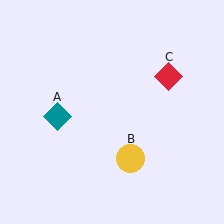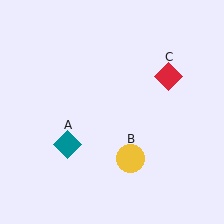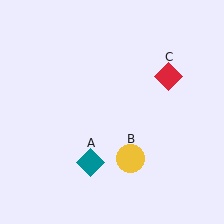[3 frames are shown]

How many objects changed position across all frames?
1 object changed position: teal diamond (object A).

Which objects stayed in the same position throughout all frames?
Yellow circle (object B) and red diamond (object C) remained stationary.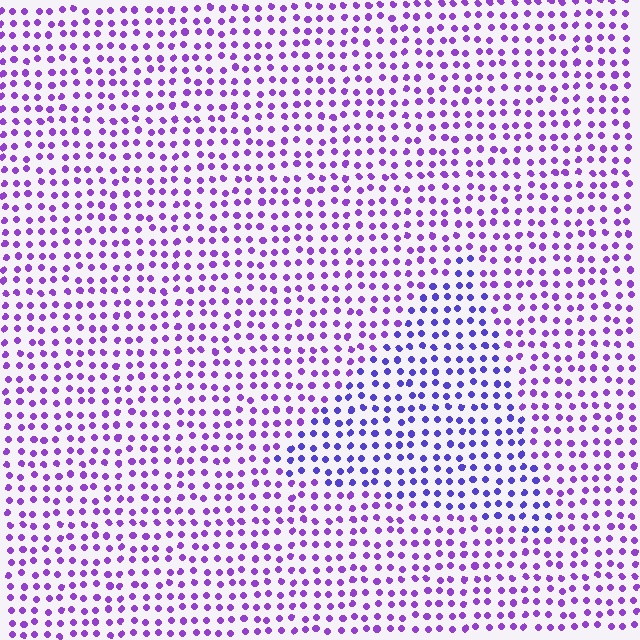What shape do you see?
I see a triangle.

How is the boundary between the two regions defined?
The boundary is defined purely by a slight shift in hue (about 28 degrees). Spacing, size, and orientation are identical on both sides.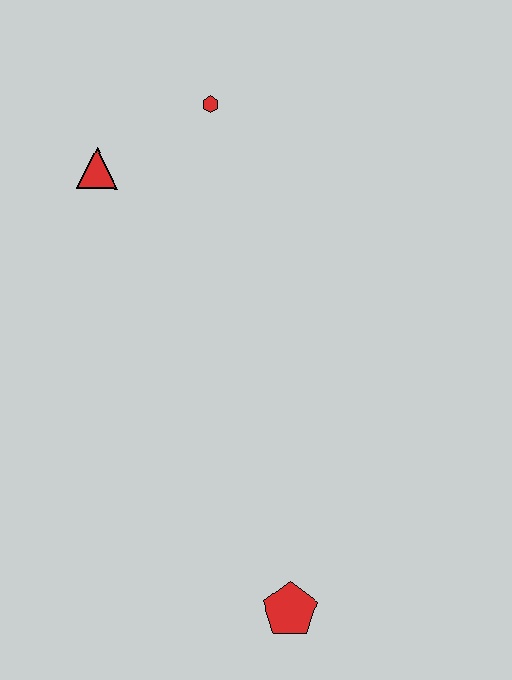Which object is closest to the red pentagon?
The red triangle is closest to the red pentagon.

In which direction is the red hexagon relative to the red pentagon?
The red hexagon is above the red pentagon.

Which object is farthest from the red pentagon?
The red hexagon is farthest from the red pentagon.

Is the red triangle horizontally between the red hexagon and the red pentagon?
No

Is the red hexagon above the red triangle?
Yes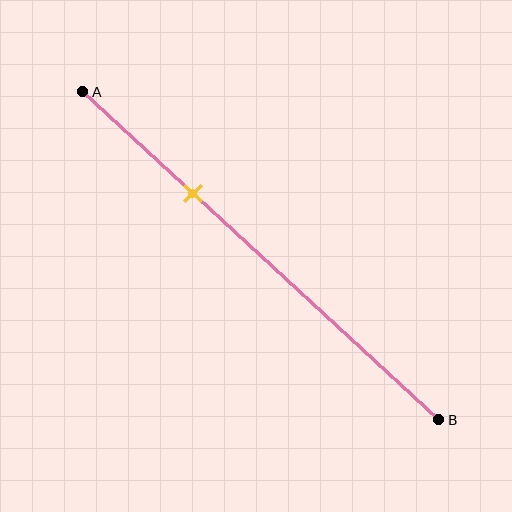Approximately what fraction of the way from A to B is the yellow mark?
The yellow mark is approximately 30% of the way from A to B.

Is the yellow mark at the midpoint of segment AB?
No, the mark is at about 30% from A, not at the 50% midpoint.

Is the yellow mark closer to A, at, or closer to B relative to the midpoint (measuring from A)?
The yellow mark is closer to point A than the midpoint of segment AB.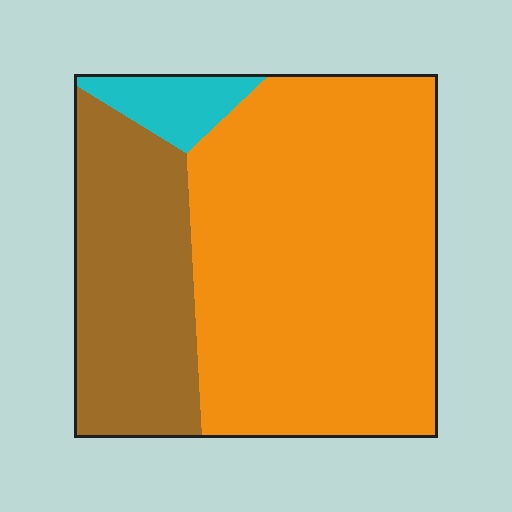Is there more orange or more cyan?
Orange.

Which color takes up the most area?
Orange, at roughly 65%.